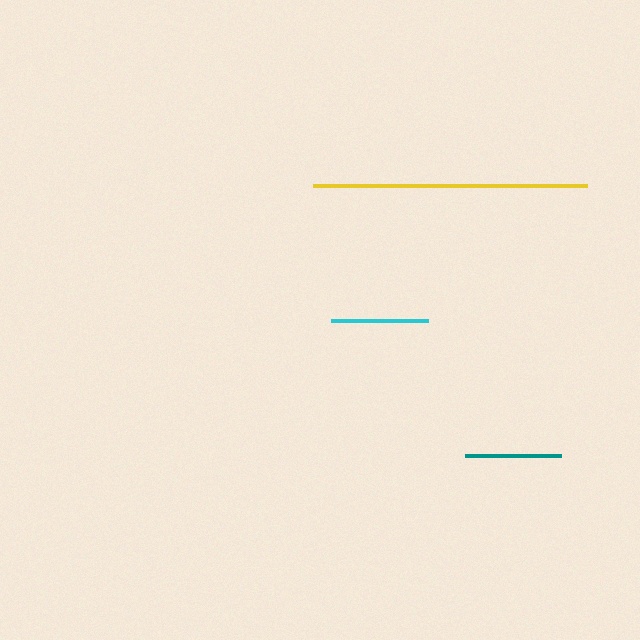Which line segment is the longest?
The yellow line is the longest at approximately 274 pixels.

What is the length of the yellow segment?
The yellow segment is approximately 274 pixels long.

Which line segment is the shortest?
The teal line is the shortest at approximately 96 pixels.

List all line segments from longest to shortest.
From longest to shortest: yellow, cyan, teal.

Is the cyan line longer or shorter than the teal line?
The cyan line is longer than the teal line.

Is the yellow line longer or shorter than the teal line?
The yellow line is longer than the teal line.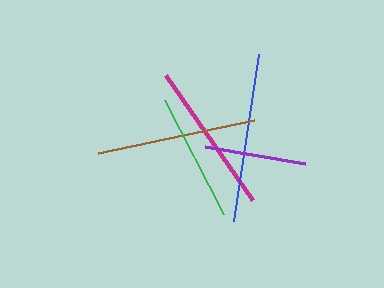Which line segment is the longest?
The blue line is the longest at approximately 169 pixels.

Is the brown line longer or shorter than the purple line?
The brown line is longer than the purple line.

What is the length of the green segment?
The green segment is approximately 129 pixels long.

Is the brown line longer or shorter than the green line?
The brown line is longer than the green line.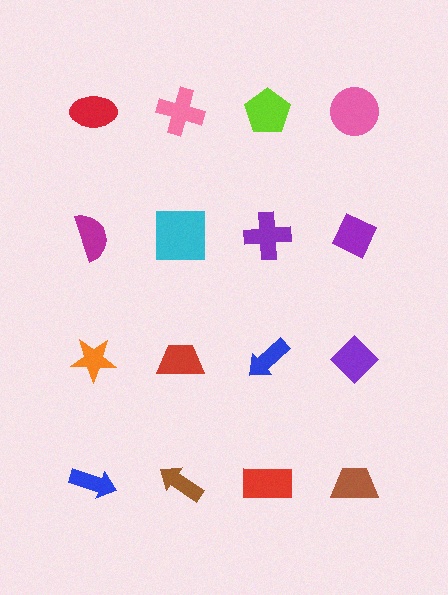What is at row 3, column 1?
An orange star.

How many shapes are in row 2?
4 shapes.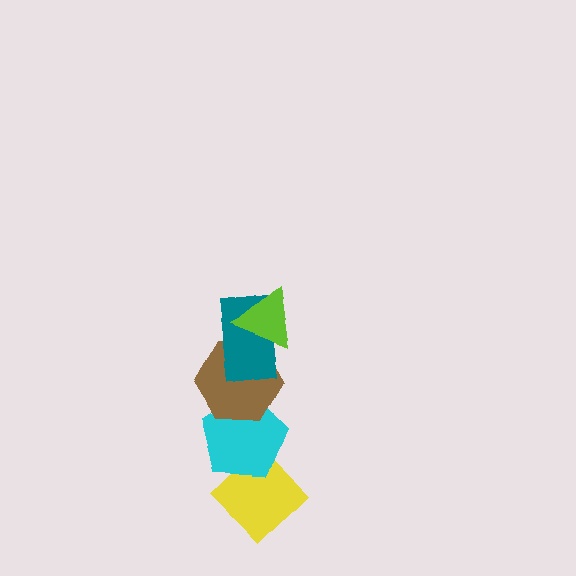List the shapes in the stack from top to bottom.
From top to bottom: the lime triangle, the teal rectangle, the brown hexagon, the cyan pentagon, the yellow diamond.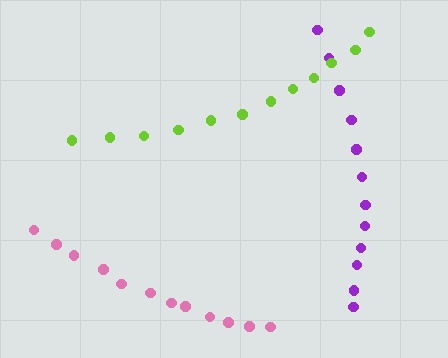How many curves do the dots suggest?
There are 3 distinct paths.